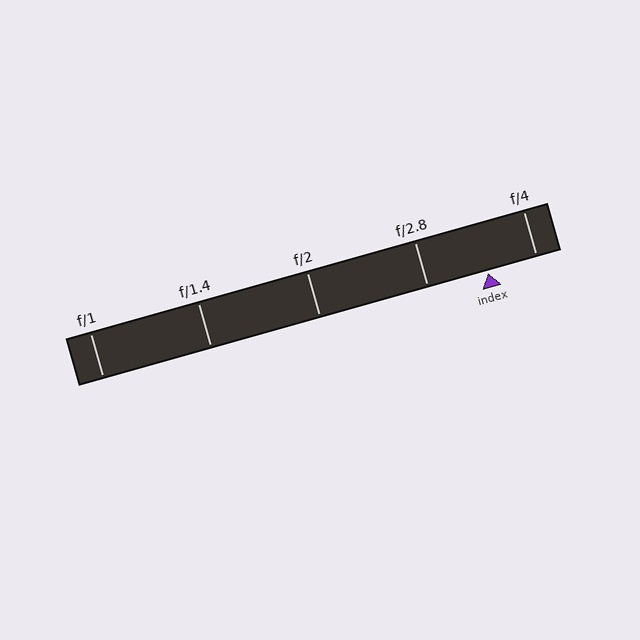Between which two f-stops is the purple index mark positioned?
The index mark is between f/2.8 and f/4.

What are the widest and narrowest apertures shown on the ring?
The widest aperture shown is f/1 and the narrowest is f/4.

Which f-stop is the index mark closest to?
The index mark is closest to f/4.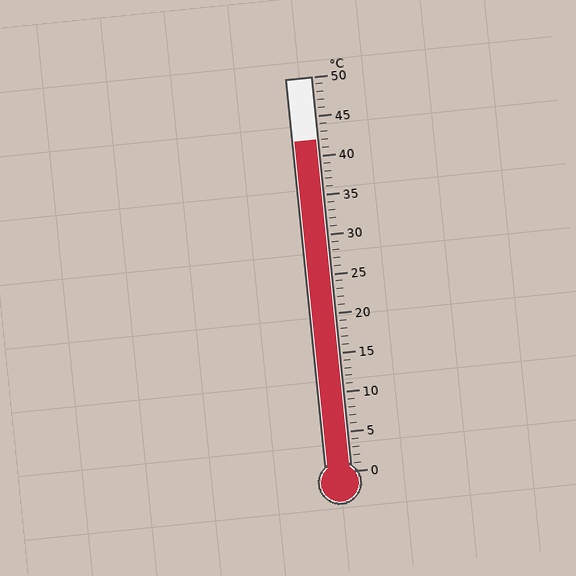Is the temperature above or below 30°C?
The temperature is above 30°C.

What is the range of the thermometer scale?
The thermometer scale ranges from 0°C to 50°C.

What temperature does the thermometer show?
The thermometer shows approximately 42°C.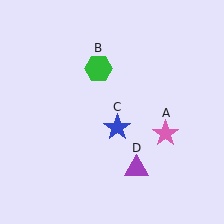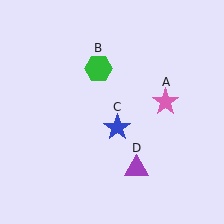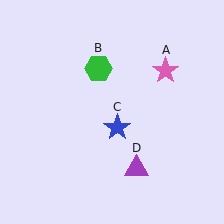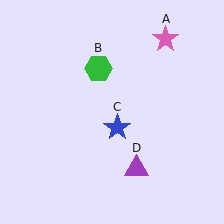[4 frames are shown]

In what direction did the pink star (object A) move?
The pink star (object A) moved up.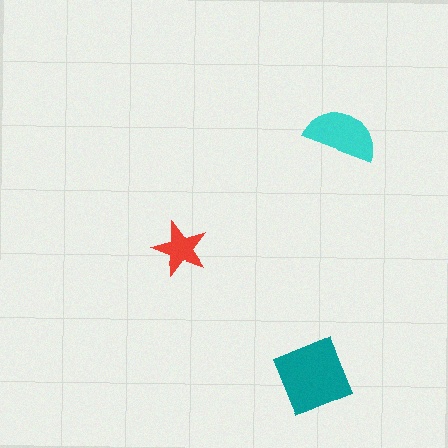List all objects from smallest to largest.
The red star, the cyan semicircle, the teal square.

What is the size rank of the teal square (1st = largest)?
1st.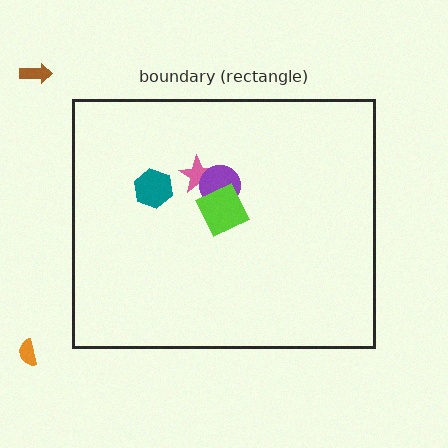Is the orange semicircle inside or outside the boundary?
Outside.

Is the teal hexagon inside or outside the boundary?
Inside.